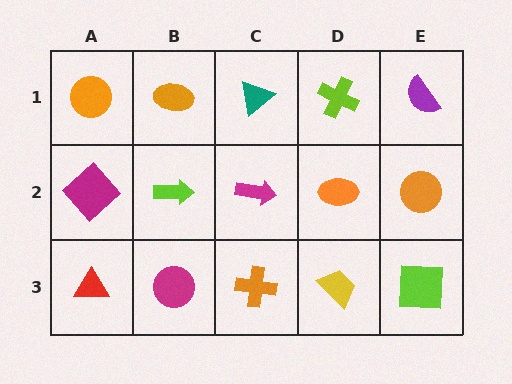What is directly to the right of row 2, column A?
A lime arrow.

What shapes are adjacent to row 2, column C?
A teal triangle (row 1, column C), an orange cross (row 3, column C), a lime arrow (row 2, column B), an orange ellipse (row 2, column D).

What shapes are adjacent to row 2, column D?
A lime cross (row 1, column D), a yellow trapezoid (row 3, column D), a magenta arrow (row 2, column C), an orange circle (row 2, column E).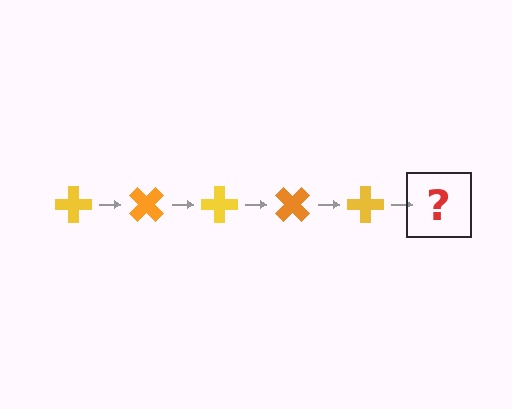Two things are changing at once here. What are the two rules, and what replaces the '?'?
The two rules are that it rotates 45 degrees each step and the color cycles through yellow and orange. The '?' should be an orange cross, rotated 225 degrees from the start.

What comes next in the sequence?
The next element should be an orange cross, rotated 225 degrees from the start.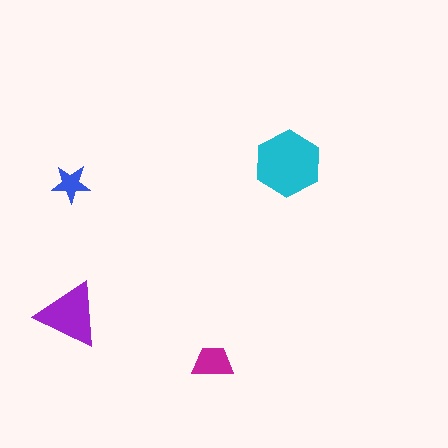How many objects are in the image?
There are 4 objects in the image.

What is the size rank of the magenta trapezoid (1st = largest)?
3rd.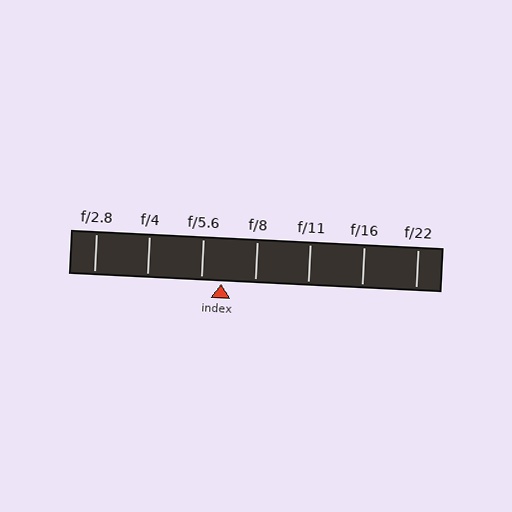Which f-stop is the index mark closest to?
The index mark is closest to f/5.6.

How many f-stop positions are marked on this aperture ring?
There are 7 f-stop positions marked.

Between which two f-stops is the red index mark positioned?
The index mark is between f/5.6 and f/8.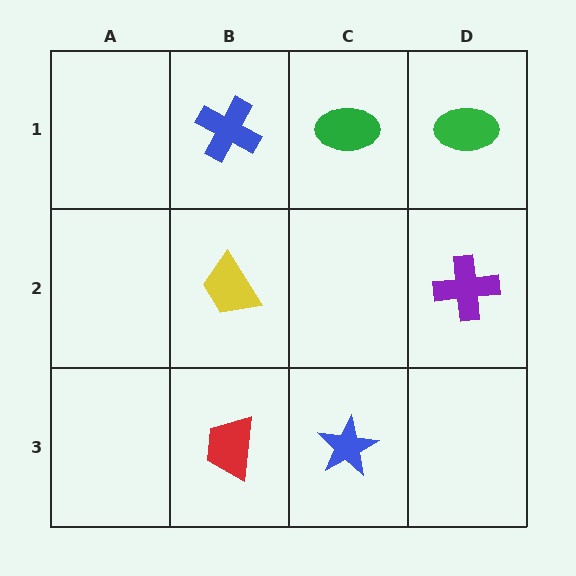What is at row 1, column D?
A green ellipse.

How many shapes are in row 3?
2 shapes.